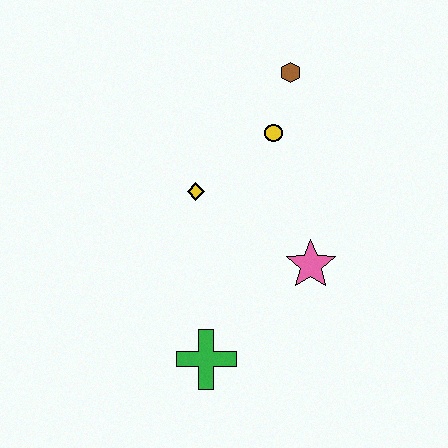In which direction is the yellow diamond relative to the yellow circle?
The yellow diamond is to the left of the yellow circle.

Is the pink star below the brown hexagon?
Yes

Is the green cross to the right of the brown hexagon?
No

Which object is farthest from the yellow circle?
The green cross is farthest from the yellow circle.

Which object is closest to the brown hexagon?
The yellow circle is closest to the brown hexagon.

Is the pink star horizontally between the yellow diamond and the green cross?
No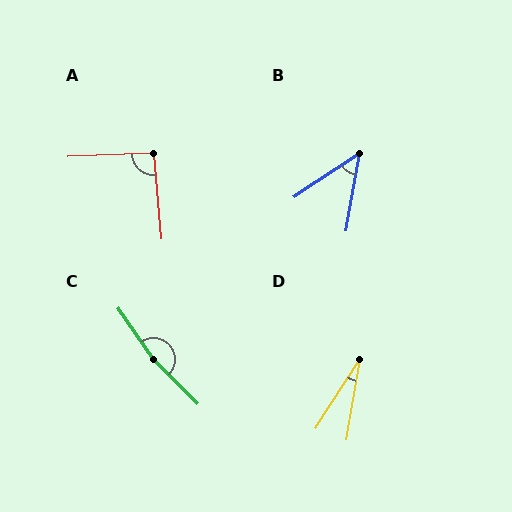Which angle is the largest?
C, at approximately 169 degrees.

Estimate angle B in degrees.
Approximately 47 degrees.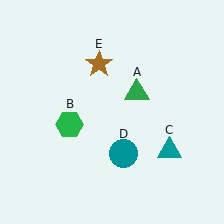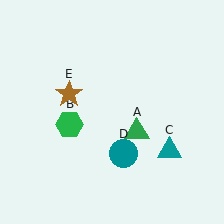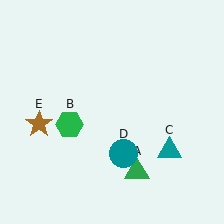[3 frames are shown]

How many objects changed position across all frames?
2 objects changed position: green triangle (object A), brown star (object E).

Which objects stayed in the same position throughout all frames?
Green hexagon (object B) and teal triangle (object C) and teal circle (object D) remained stationary.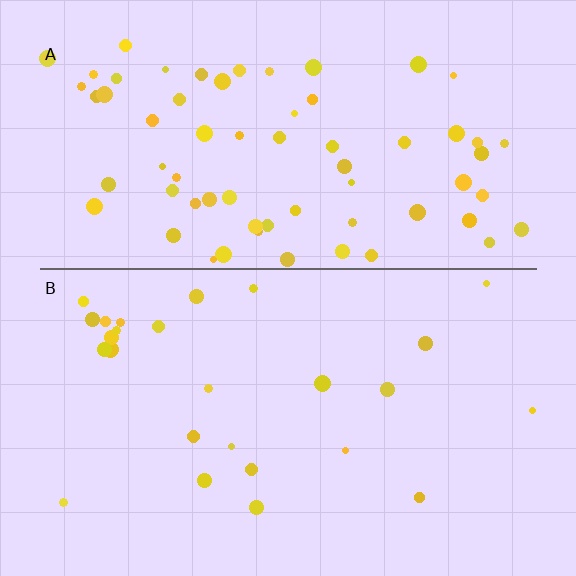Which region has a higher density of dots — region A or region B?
A (the top).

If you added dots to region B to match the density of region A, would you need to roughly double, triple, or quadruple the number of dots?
Approximately triple.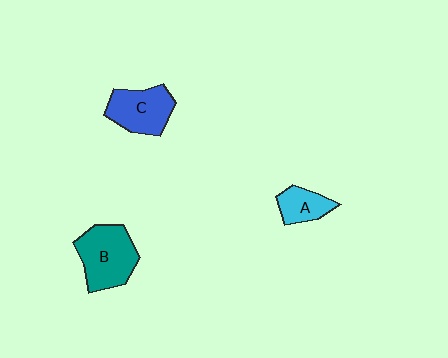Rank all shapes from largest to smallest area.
From largest to smallest: B (teal), C (blue), A (cyan).